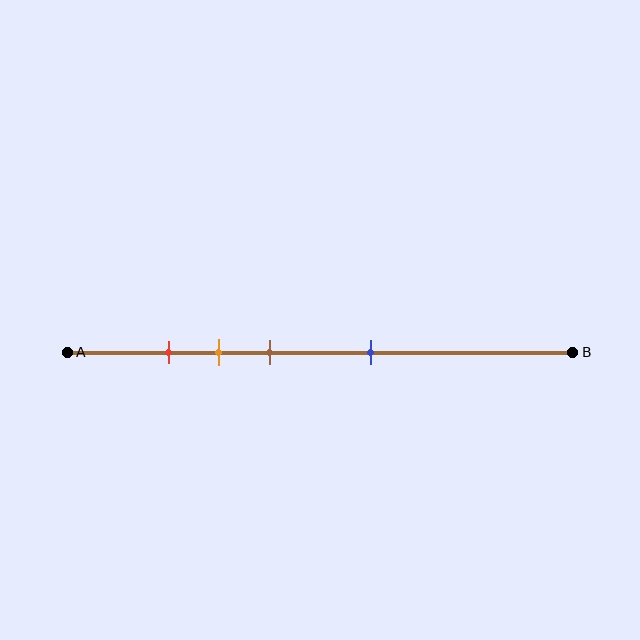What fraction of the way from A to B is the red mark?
The red mark is approximately 20% (0.2) of the way from A to B.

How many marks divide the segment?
There are 4 marks dividing the segment.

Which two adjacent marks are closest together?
The red and orange marks are the closest adjacent pair.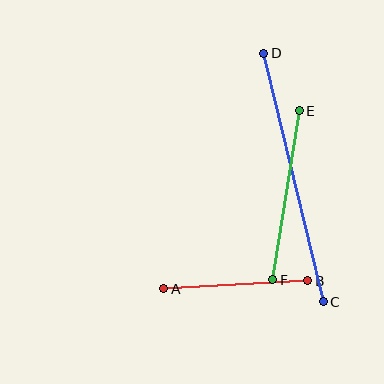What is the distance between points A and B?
The distance is approximately 144 pixels.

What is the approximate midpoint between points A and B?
The midpoint is at approximately (236, 285) pixels.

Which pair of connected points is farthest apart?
Points C and D are farthest apart.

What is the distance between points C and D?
The distance is approximately 256 pixels.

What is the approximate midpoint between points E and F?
The midpoint is at approximately (286, 195) pixels.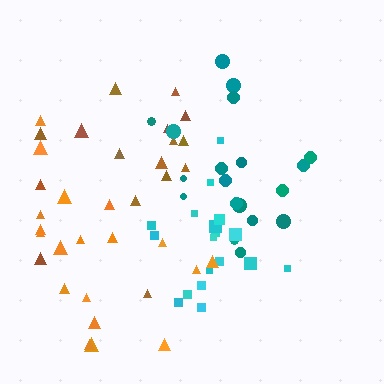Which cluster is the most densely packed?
Cyan.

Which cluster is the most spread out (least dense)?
Orange.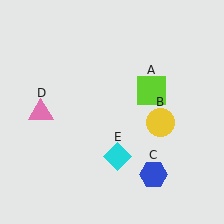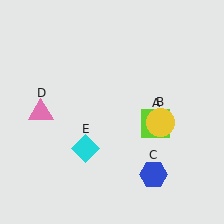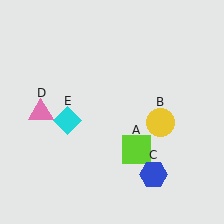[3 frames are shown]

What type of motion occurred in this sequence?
The lime square (object A), cyan diamond (object E) rotated clockwise around the center of the scene.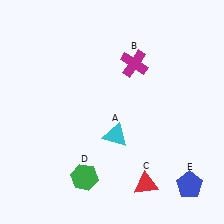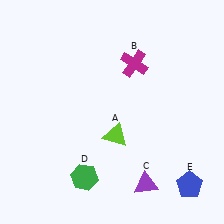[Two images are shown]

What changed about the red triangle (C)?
In Image 1, C is red. In Image 2, it changed to purple.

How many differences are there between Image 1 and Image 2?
There are 2 differences between the two images.